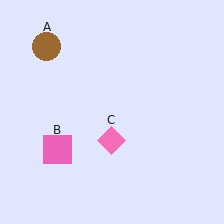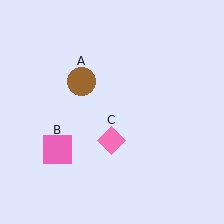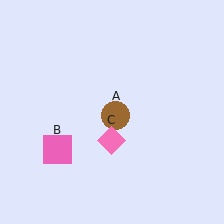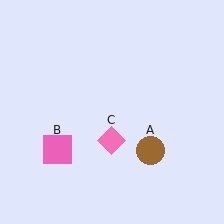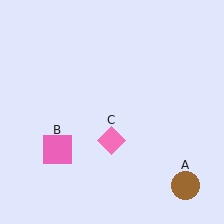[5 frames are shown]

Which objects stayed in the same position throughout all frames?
Pink square (object B) and pink diamond (object C) remained stationary.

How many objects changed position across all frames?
1 object changed position: brown circle (object A).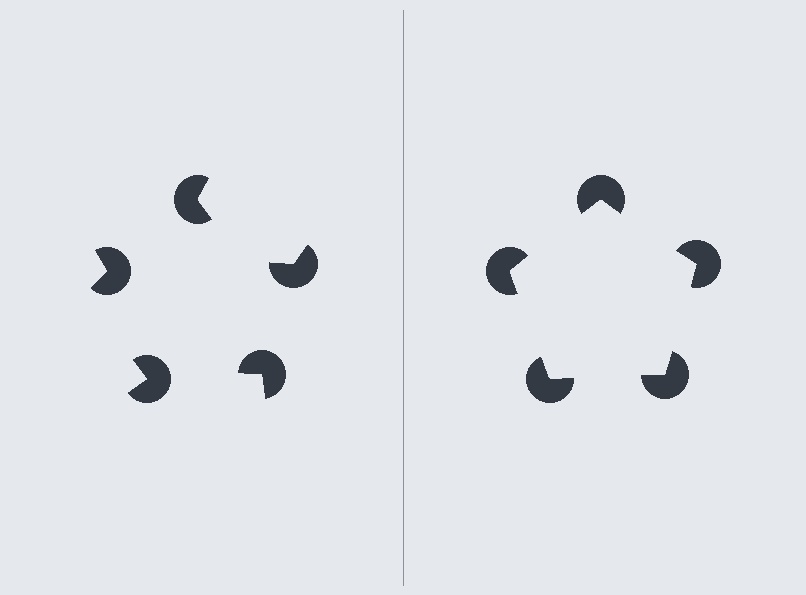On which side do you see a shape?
An illusory pentagon appears on the right side. On the left side the wedge cuts are rotated, so no coherent shape forms.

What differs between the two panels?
The pac-man discs are positioned identically on both sides; only the wedge orientations differ. On the right they align to a pentagon; on the left they are misaligned.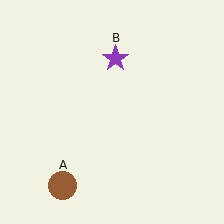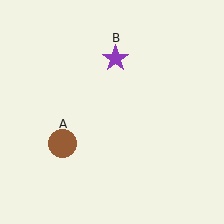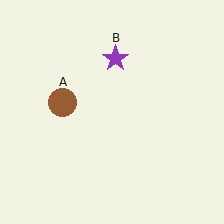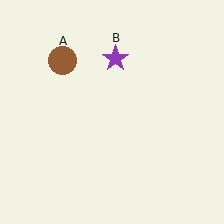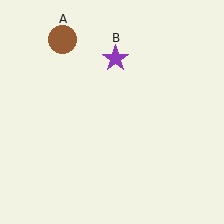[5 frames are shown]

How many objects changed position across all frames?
1 object changed position: brown circle (object A).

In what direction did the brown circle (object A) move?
The brown circle (object A) moved up.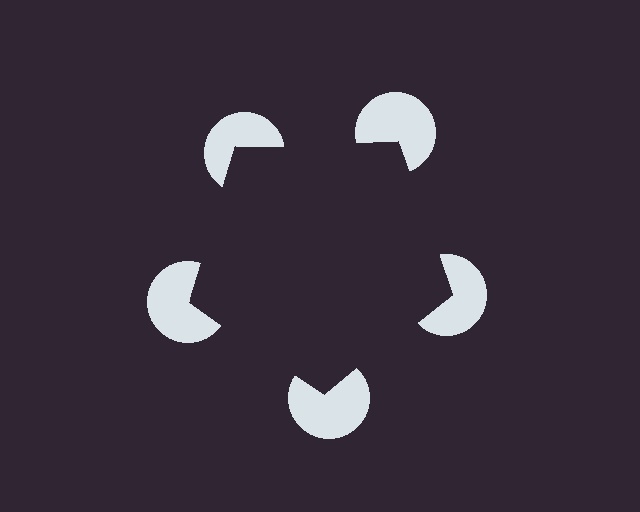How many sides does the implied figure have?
5 sides.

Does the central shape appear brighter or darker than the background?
It typically appears slightly darker than the background, even though no actual brightness change is drawn.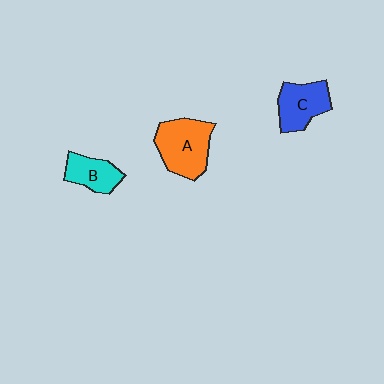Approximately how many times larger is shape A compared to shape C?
Approximately 1.3 times.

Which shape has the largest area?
Shape A (orange).